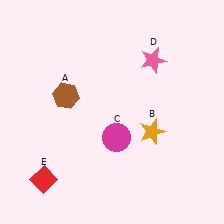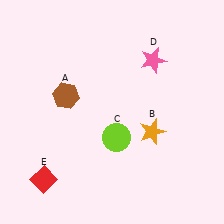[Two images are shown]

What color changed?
The circle (C) changed from magenta in Image 1 to lime in Image 2.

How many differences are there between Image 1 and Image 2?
There is 1 difference between the two images.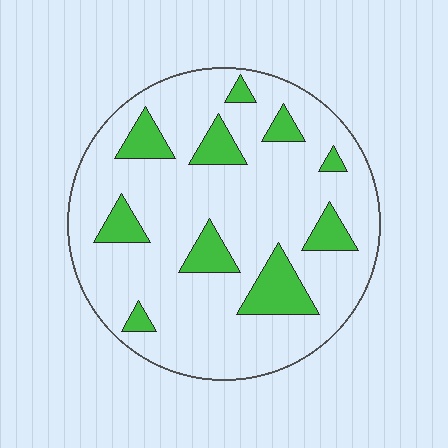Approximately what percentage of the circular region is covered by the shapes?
Approximately 15%.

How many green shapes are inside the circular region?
10.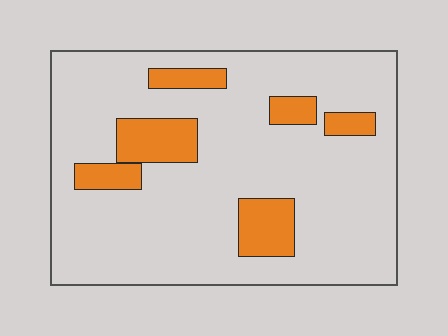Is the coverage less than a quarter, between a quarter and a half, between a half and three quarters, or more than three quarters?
Less than a quarter.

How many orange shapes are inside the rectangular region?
6.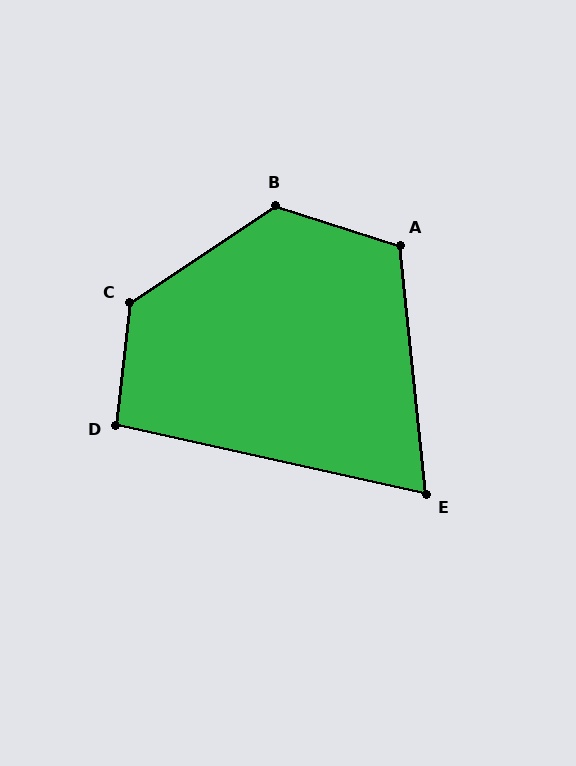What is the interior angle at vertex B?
Approximately 129 degrees (obtuse).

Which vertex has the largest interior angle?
C, at approximately 130 degrees.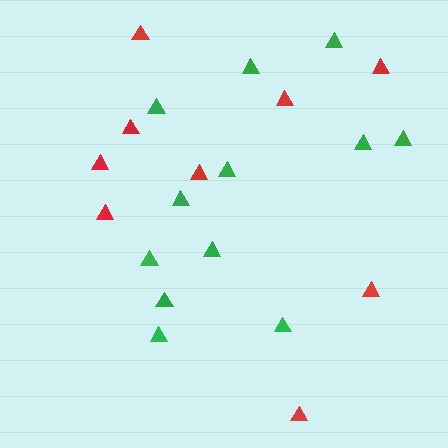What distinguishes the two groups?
There are 2 groups: one group of red triangles (9) and one group of green triangles (12).